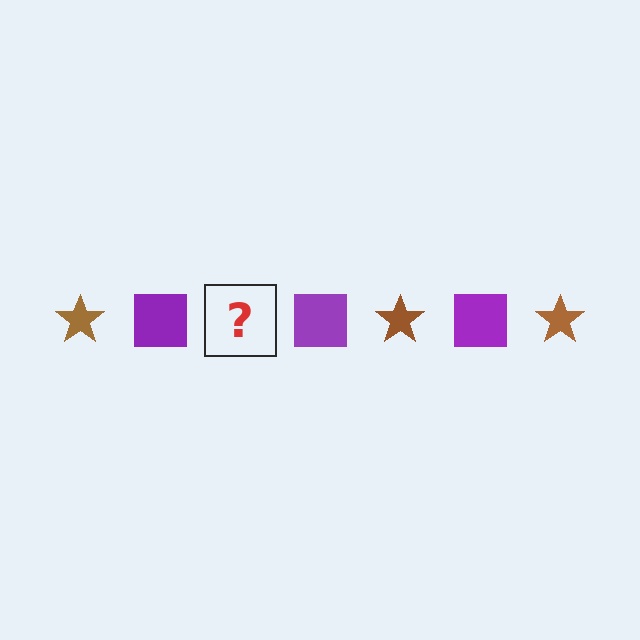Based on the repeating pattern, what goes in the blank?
The blank should be a brown star.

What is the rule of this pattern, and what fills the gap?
The rule is that the pattern alternates between brown star and purple square. The gap should be filled with a brown star.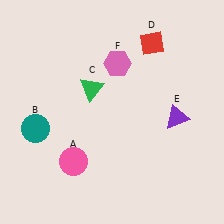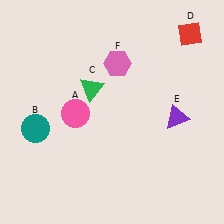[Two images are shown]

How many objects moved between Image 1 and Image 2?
2 objects moved between the two images.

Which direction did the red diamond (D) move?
The red diamond (D) moved right.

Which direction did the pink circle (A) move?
The pink circle (A) moved up.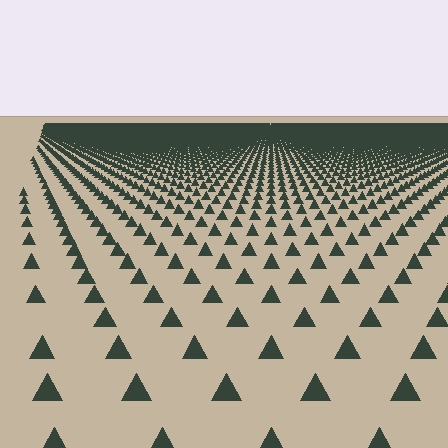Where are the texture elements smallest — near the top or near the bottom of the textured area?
Near the top.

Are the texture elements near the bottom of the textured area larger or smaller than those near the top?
Larger. Near the bottom, elements are closer to the viewer and appear at a bigger on-screen size.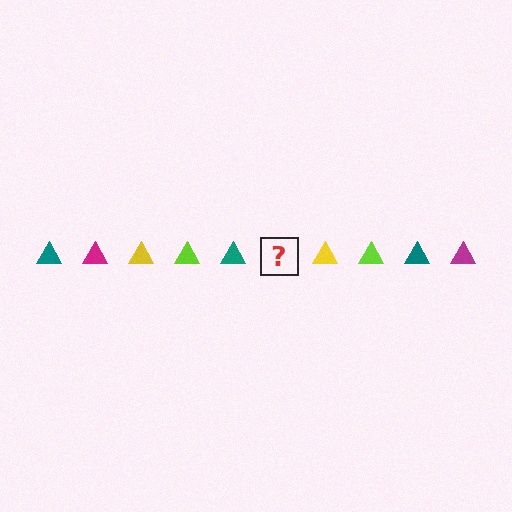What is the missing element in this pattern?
The missing element is a magenta triangle.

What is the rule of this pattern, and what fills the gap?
The rule is that the pattern cycles through teal, magenta, yellow, lime triangles. The gap should be filled with a magenta triangle.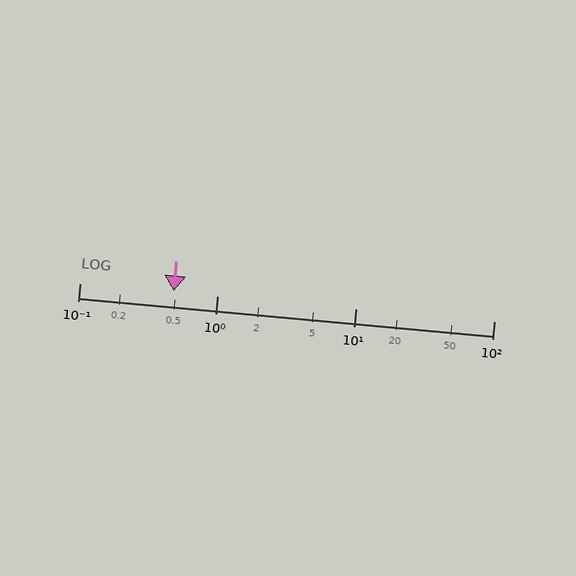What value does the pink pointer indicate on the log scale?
The pointer indicates approximately 0.48.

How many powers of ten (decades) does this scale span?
The scale spans 3 decades, from 0.1 to 100.